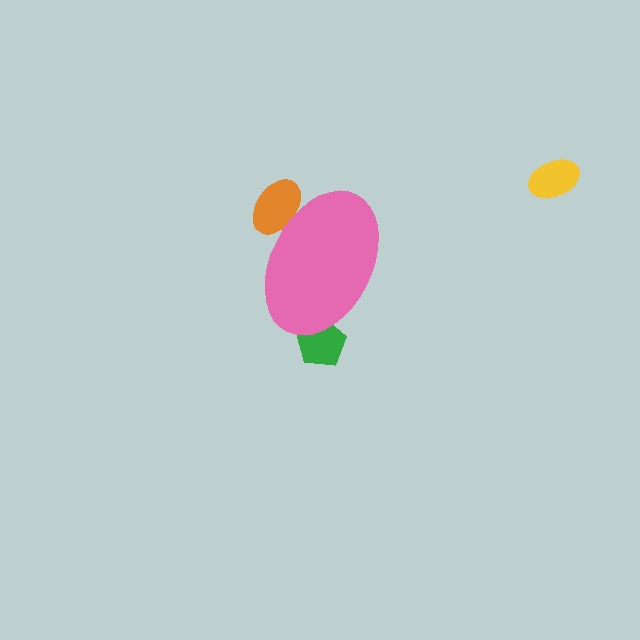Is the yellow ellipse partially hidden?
No, the yellow ellipse is fully visible.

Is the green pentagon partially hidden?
Yes, the green pentagon is partially hidden behind the pink ellipse.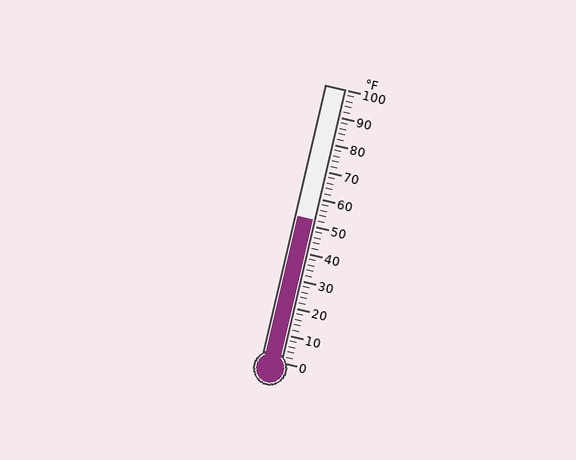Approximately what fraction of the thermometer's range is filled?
The thermometer is filled to approximately 50% of its range.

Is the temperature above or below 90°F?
The temperature is below 90°F.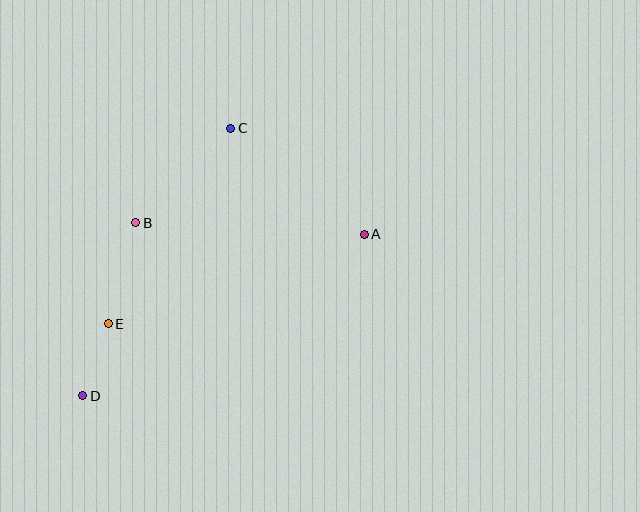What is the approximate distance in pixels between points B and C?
The distance between B and C is approximately 134 pixels.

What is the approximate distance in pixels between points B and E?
The distance between B and E is approximately 105 pixels.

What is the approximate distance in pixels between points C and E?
The distance between C and E is approximately 231 pixels.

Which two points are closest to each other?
Points D and E are closest to each other.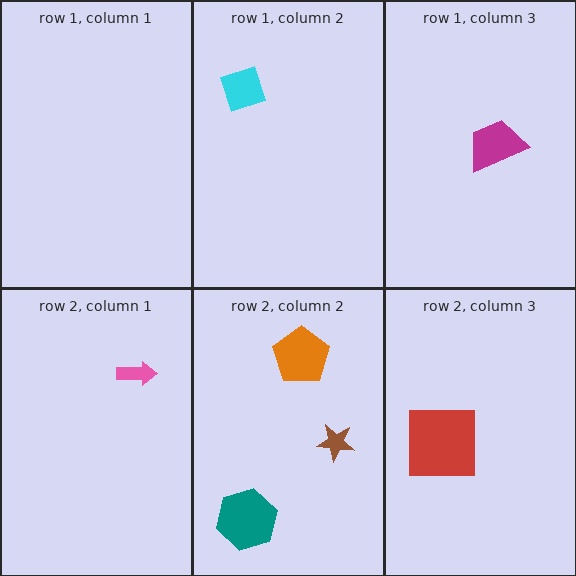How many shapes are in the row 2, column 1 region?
1.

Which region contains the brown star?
The row 2, column 2 region.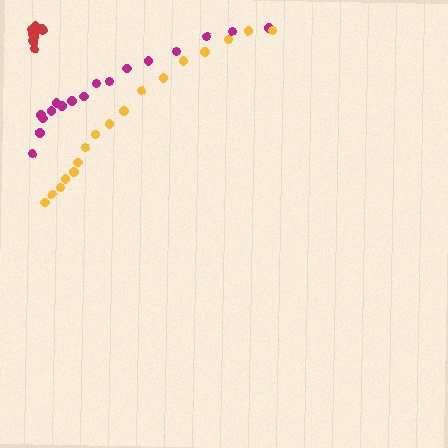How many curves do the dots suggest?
There are 3 distinct paths.